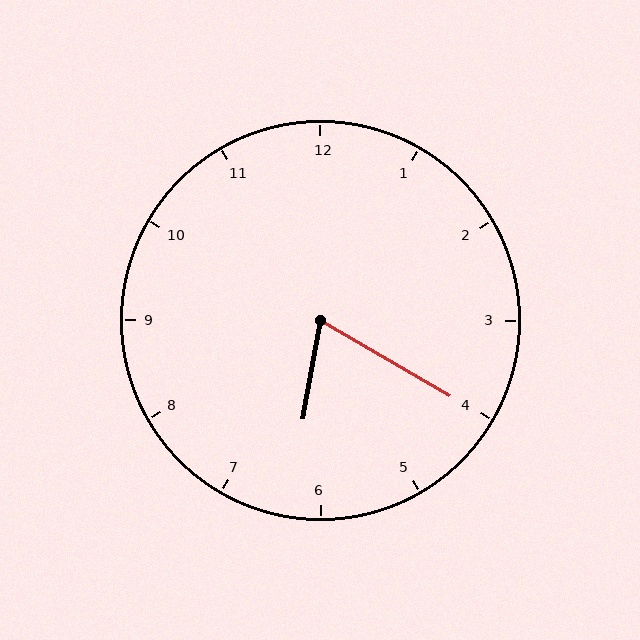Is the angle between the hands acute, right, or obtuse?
It is acute.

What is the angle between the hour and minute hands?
Approximately 70 degrees.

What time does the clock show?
6:20.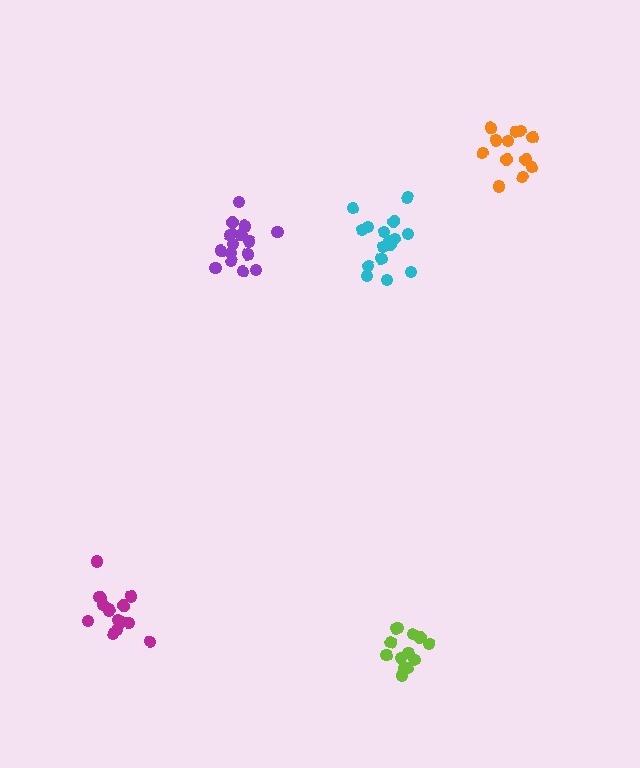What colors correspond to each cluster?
The clusters are colored: purple, cyan, magenta, orange, lime.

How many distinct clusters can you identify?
There are 5 distinct clusters.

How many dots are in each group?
Group 1: 16 dots, Group 2: 16 dots, Group 3: 15 dots, Group 4: 12 dots, Group 5: 13 dots (72 total).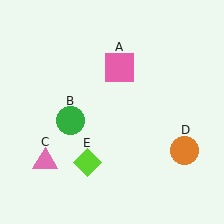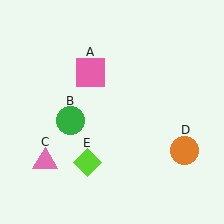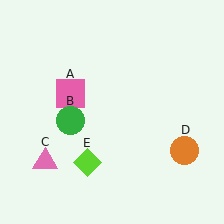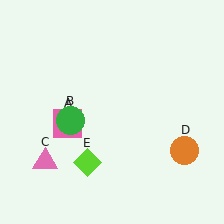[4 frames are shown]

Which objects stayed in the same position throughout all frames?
Green circle (object B) and pink triangle (object C) and orange circle (object D) and lime diamond (object E) remained stationary.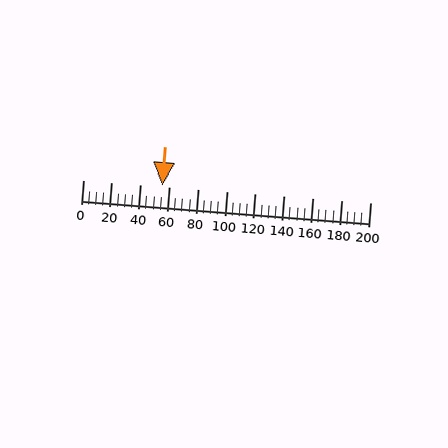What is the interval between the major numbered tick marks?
The major tick marks are spaced 20 units apart.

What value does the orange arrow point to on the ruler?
The orange arrow points to approximately 55.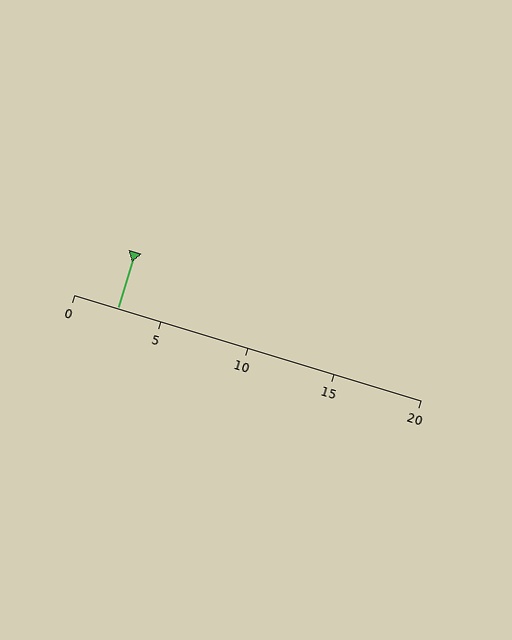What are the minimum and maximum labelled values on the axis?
The axis runs from 0 to 20.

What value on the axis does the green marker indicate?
The marker indicates approximately 2.5.